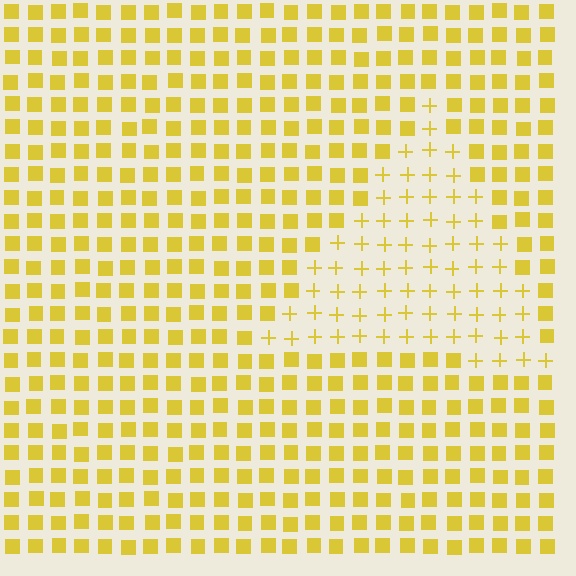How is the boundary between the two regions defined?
The boundary is defined by a change in element shape: plus signs inside vs. squares outside. All elements share the same color and spacing.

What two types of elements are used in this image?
The image uses plus signs inside the triangle region and squares outside it.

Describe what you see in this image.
The image is filled with small yellow elements arranged in a uniform grid. A triangle-shaped region contains plus signs, while the surrounding area contains squares. The boundary is defined purely by the change in element shape.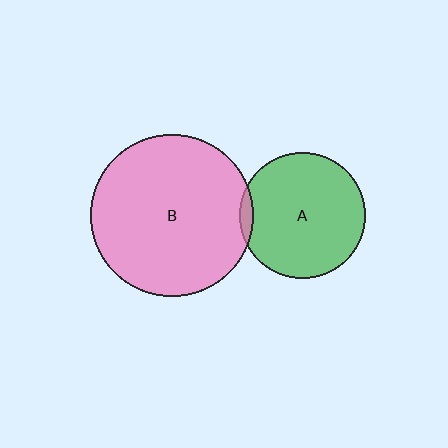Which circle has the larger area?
Circle B (pink).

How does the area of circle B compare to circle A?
Approximately 1.7 times.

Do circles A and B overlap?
Yes.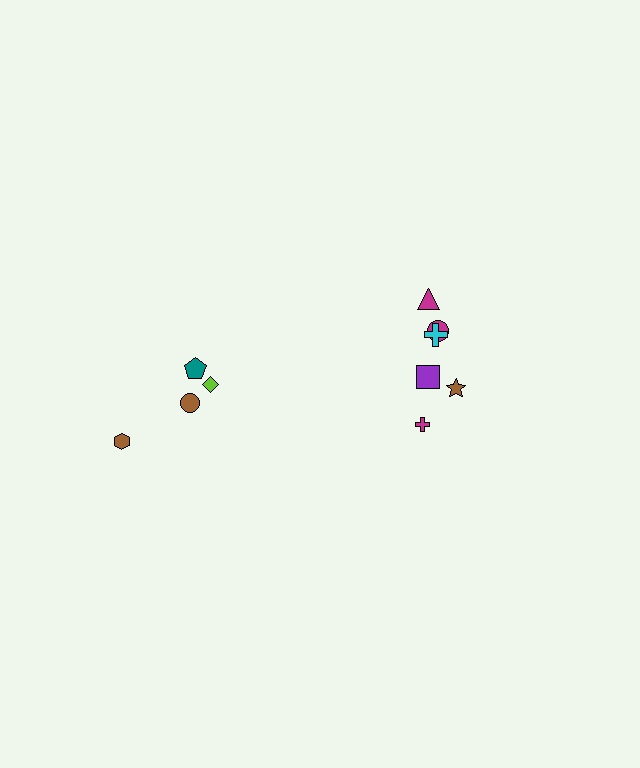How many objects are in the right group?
There are 6 objects.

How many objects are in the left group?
There are 4 objects.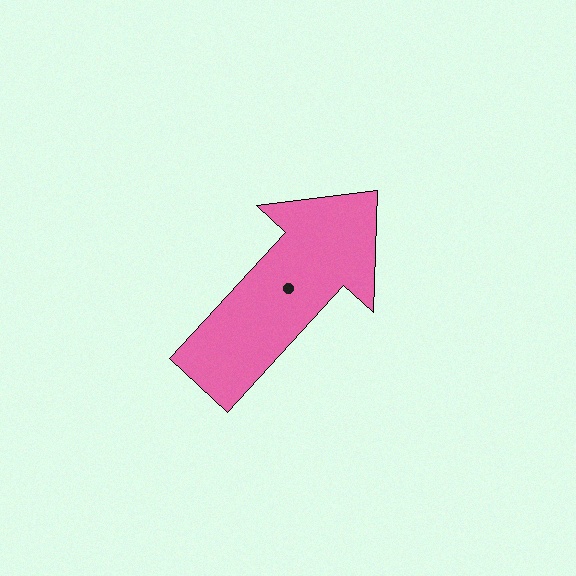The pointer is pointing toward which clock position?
Roughly 1 o'clock.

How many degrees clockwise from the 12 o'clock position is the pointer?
Approximately 43 degrees.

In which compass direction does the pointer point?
Northeast.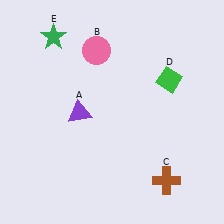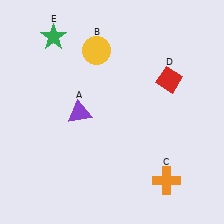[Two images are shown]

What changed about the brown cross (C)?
In Image 1, C is brown. In Image 2, it changed to orange.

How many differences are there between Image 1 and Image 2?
There are 3 differences between the two images.